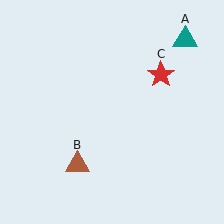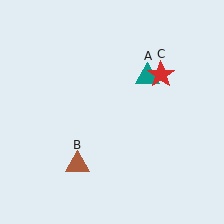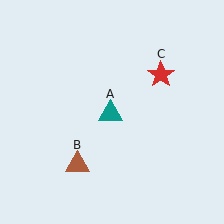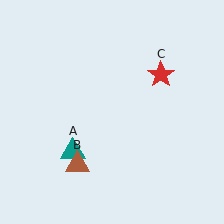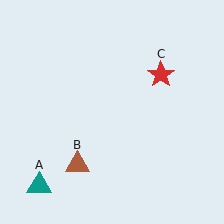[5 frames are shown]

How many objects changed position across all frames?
1 object changed position: teal triangle (object A).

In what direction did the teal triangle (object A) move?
The teal triangle (object A) moved down and to the left.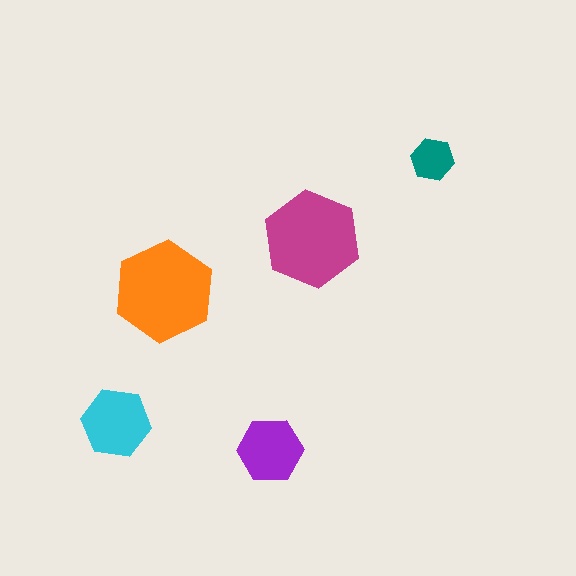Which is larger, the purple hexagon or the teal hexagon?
The purple one.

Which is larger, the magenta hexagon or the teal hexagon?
The magenta one.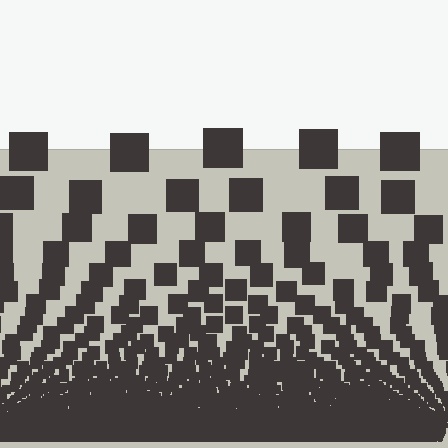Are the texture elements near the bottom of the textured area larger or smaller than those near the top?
Smaller. The gradient is inverted — elements near the bottom are smaller and denser.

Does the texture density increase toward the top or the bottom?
Density increases toward the bottom.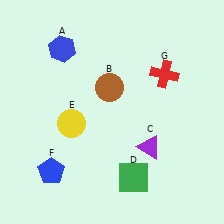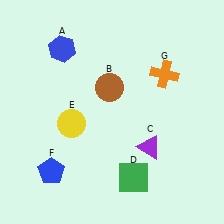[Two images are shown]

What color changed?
The cross (G) changed from red in Image 1 to orange in Image 2.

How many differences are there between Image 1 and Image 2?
There is 1 difference between the two images.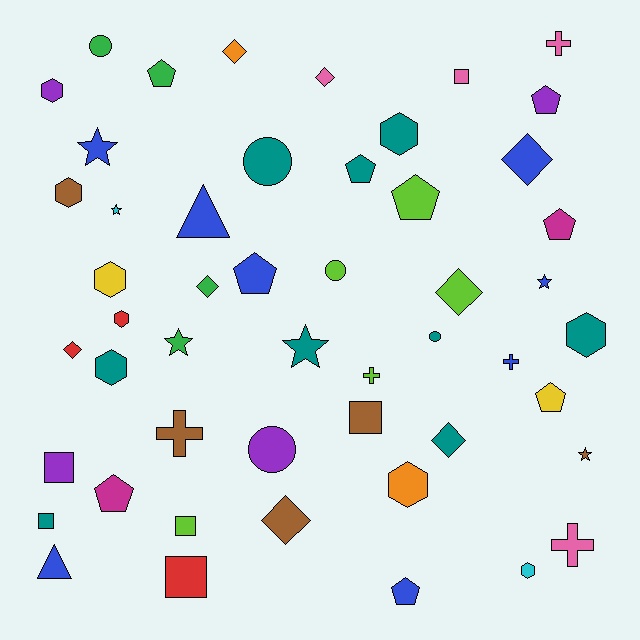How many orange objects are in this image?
There are 2 orange objects.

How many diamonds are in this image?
There are 8 diamonds.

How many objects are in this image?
There are 50 objects.